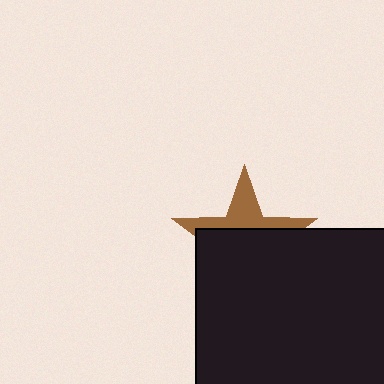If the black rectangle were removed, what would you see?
You would see the complete brown star.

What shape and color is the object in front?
The object in front is a black rectangle.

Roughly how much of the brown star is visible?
A small part of it is visible (roughly 34%).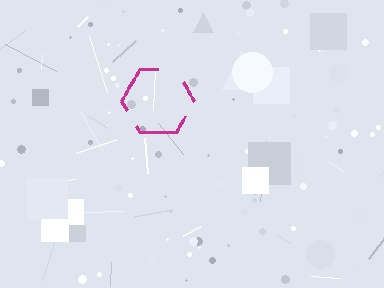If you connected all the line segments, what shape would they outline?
They would outline a hexagon.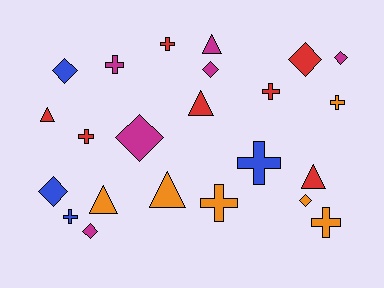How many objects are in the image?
There are 23 objects.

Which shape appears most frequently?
Cross, with 9 objects.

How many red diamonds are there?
There is 1 red diamond.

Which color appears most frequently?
Red, with 7 objects.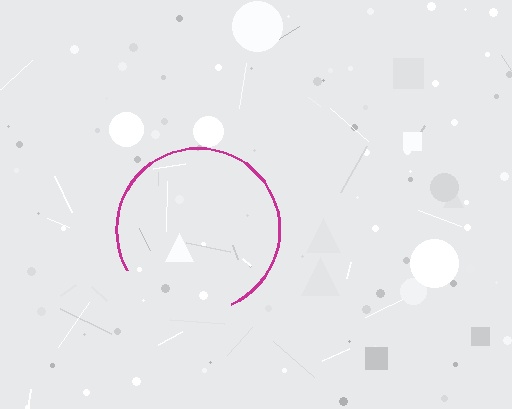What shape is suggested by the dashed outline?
The dashed outline suggests a circle.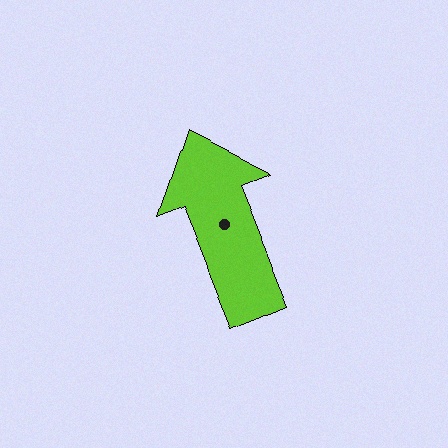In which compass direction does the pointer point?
North.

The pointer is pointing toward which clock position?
Roughly 11 o'clock.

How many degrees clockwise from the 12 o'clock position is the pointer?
Approximately 338 degrees.